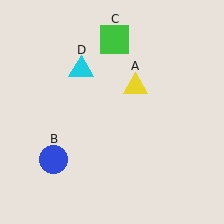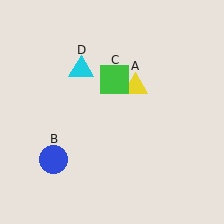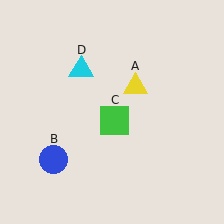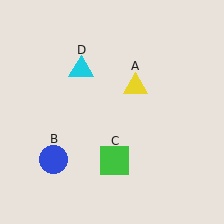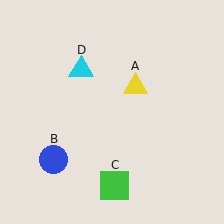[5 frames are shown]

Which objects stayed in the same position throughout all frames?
Yellow triangle (object A) and blue circle (object B) and cyan triangle (object D) remained stationary.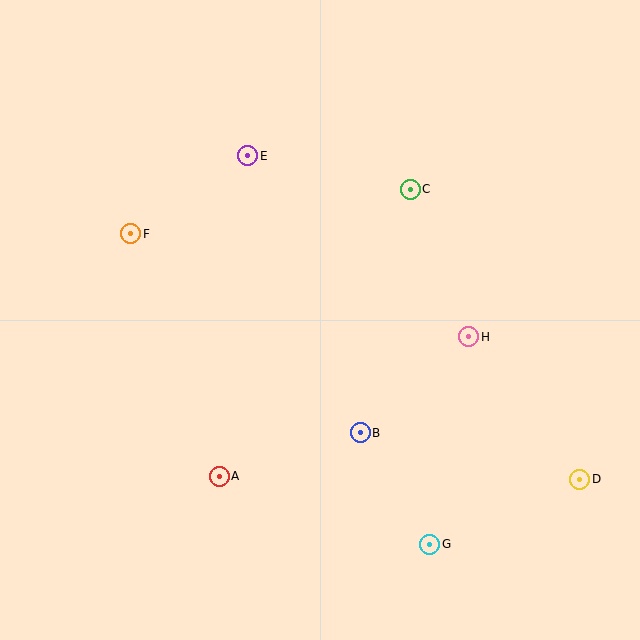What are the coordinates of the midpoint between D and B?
The midpoint between D and B is at (470, 456).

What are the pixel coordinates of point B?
Point B is at (360, 433).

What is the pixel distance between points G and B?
The distance between G and B is 131 pixels.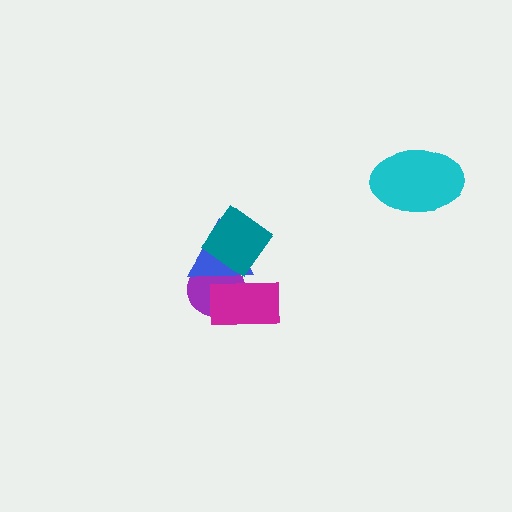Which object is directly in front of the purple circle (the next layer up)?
The magenta rectangle is directly in front of the purple circle.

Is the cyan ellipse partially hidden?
No, no other shape covers it.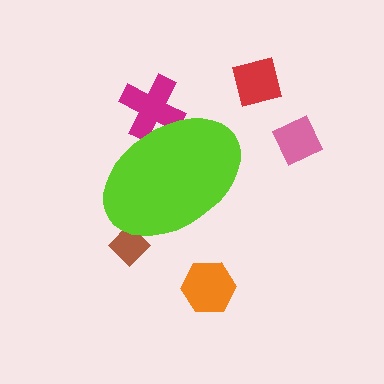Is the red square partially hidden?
No, the red square is fully visible.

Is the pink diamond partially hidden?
No, the pink diamond is fully visible.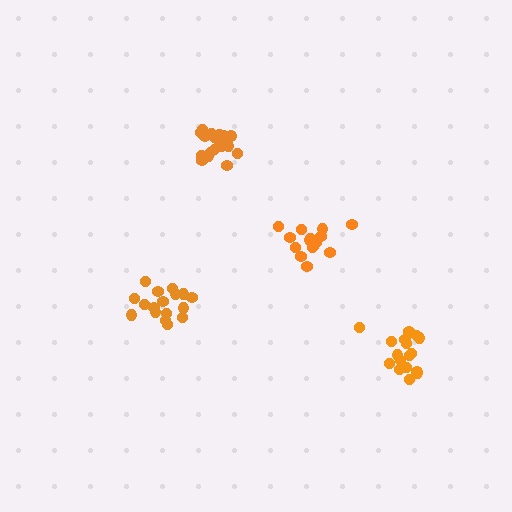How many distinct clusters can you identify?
There are 4 distinct clusters.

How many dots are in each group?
Group 1: 20 dots, Group 2: 15 dots, Group 3: 17 dots, Group 4: 17 dots (69 total).